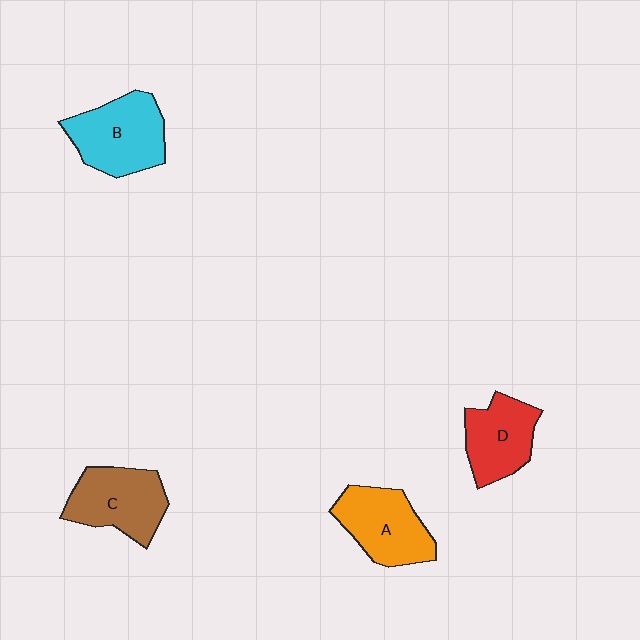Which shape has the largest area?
Shape B (cyan).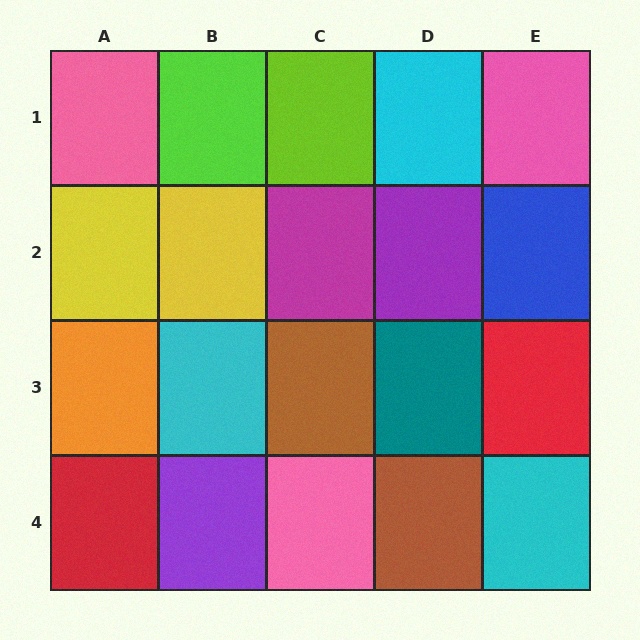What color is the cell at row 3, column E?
Red.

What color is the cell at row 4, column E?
Cyan.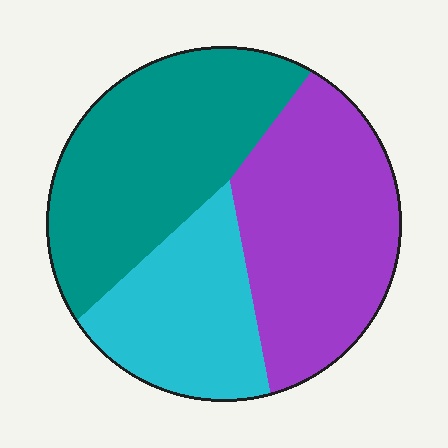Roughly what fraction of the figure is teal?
Teal takes up about three eighths (3/8) of the figure.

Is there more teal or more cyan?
Teal.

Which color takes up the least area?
Cyan, at roughly 25%.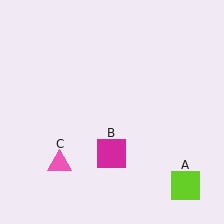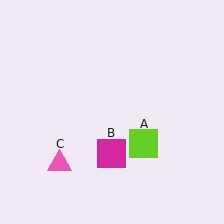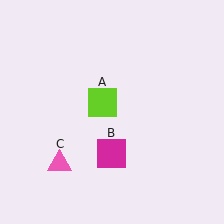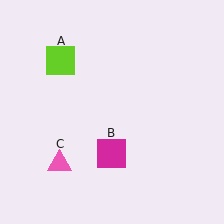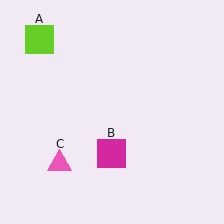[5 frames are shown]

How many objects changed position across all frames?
1 object changed position: lime square (object A).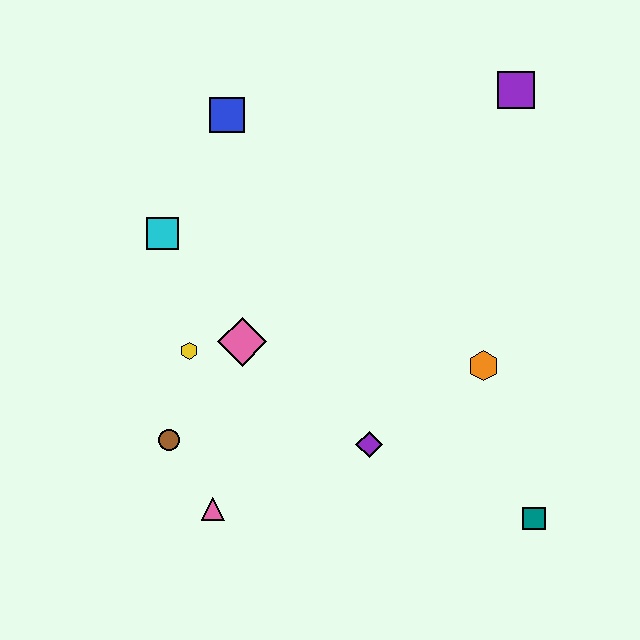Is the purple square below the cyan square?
No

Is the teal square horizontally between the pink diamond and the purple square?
No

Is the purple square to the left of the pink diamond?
No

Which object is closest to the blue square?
The cyan square is closest to the blue square.